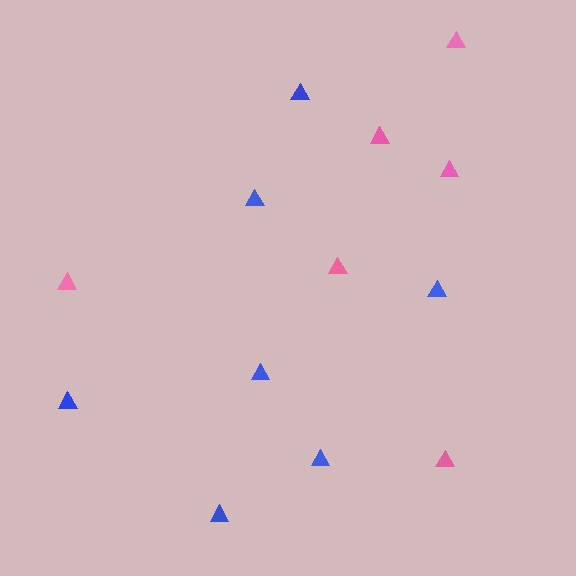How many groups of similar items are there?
There are 2 groups: one group of blue triangles (7) and one group of pink triangles (6).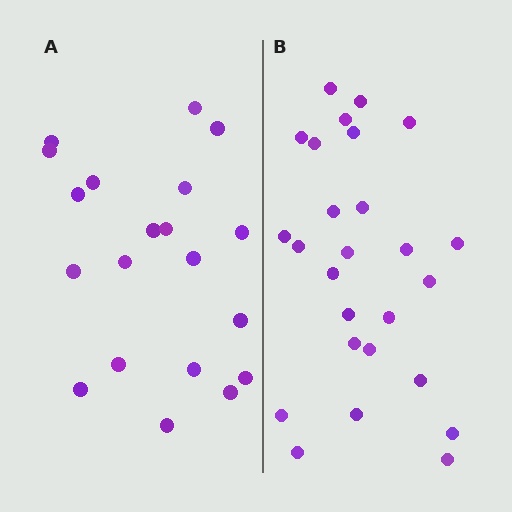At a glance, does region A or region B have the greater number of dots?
Region B (the right region) has more dots.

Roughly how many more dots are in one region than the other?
Region B has about 6 more dots than region A.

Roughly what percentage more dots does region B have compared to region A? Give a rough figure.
About 30% more.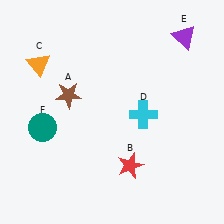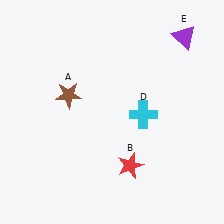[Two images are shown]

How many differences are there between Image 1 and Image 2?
There are 2 differences between the two images.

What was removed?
The teal circle (F), the orange triangle (C) were removed in Image 2.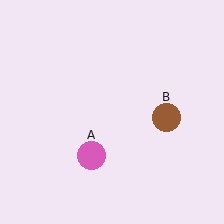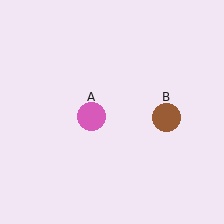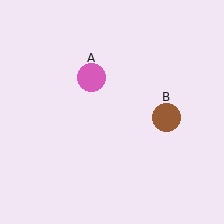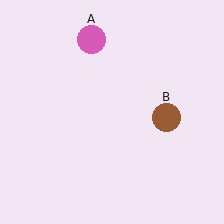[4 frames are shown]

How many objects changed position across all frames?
1 object changed position: pink circle (object A).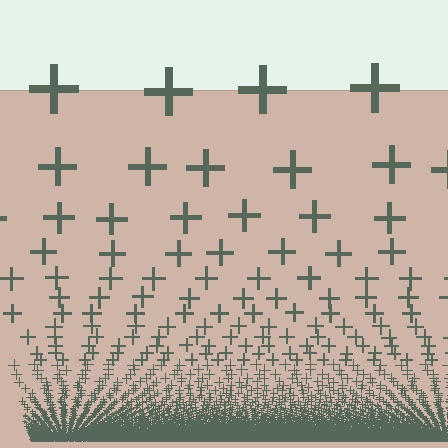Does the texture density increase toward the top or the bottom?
Density increases toward the bottom.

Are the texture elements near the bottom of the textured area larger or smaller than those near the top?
Smaller. The gradient is inverted — elements near the bottom are smaller and denser.